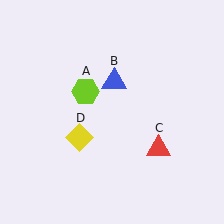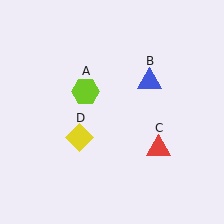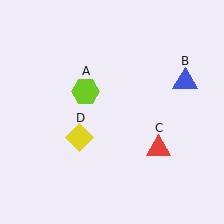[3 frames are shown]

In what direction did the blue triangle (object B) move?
The blue triangle (object B) moved right.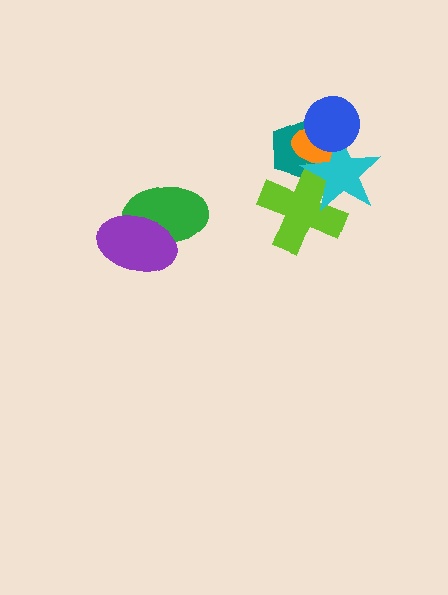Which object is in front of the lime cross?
The cyan star is in front of the lime cross.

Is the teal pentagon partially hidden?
Yes, it is partially covered by another shape.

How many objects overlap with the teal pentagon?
4 objects overlap with the teal pentagon.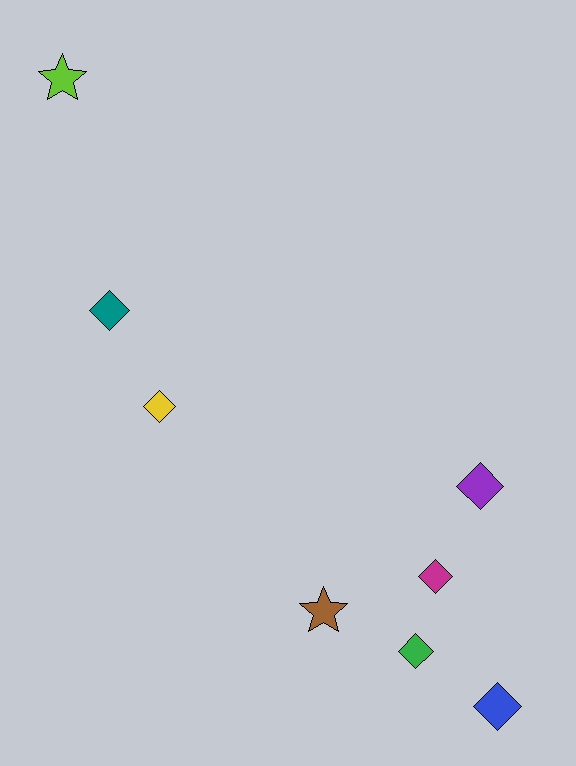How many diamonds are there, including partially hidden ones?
There are 6 diamonds.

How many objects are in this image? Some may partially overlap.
There are 8 objects.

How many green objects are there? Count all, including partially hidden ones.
There is 1 green object.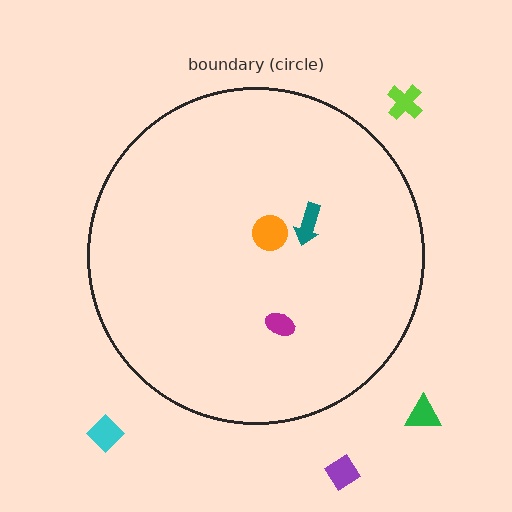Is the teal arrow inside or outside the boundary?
Inside.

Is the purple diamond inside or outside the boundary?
Outside.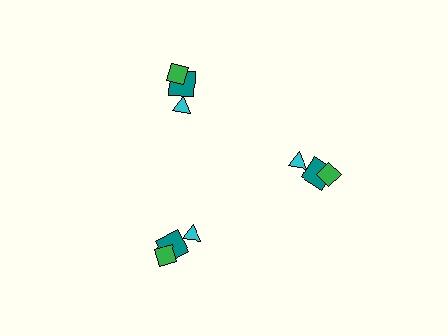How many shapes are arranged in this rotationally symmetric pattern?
There are 9 shapes, arranged in 3 groups of 3.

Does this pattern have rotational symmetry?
Yes, this pattern has 3-fold rotational symmetry. It looks the same after rotating 120 degrees around the center.